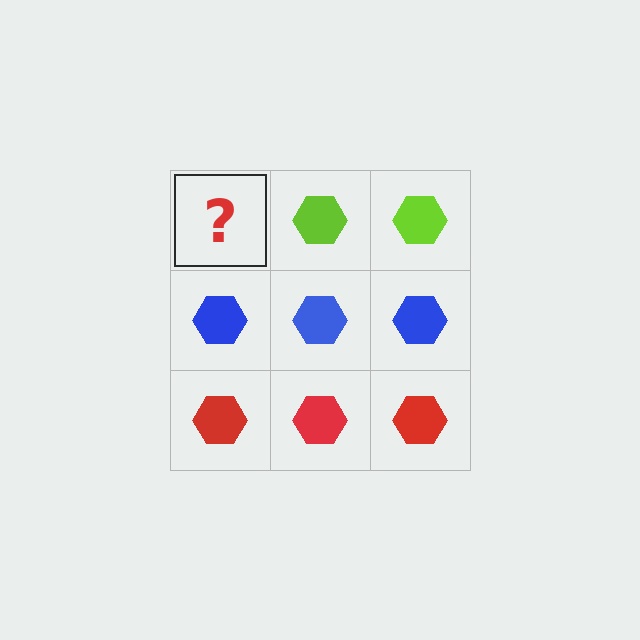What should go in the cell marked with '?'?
The missing cell should contain a lime hexagon.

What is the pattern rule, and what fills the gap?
The rule is that each row has a consistent color. The gap should be filled with a lime hexagon.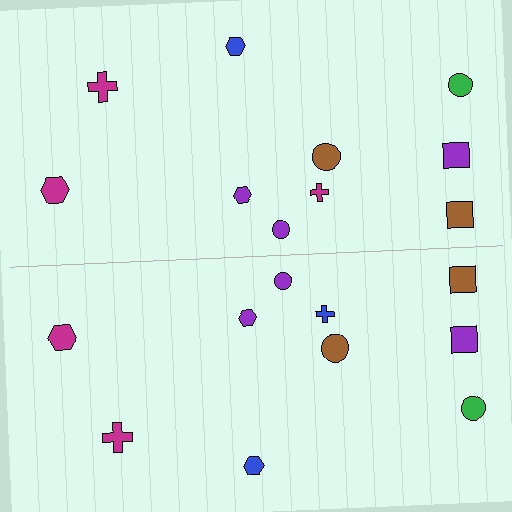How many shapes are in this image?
There are 20 shapes in this image.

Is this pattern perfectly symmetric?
No, the pattern is not perfectly symmetric. The blue cross on the bottom side breaks the symmetry — its mirror counterpart is magenta.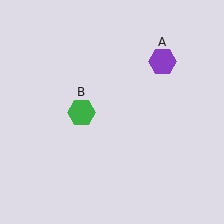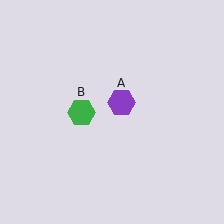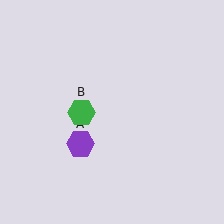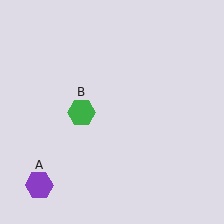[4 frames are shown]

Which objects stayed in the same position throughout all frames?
Green hexagon (object B) remained stationary.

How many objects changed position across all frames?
1 object changed position: purple hexagon (object A).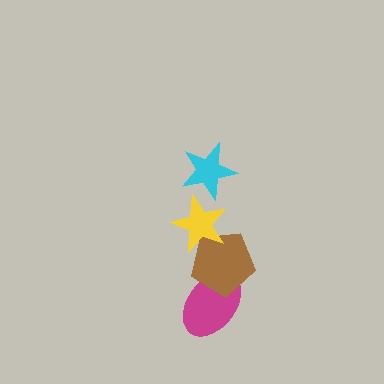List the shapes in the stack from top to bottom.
From top to bottom: the cyan star, the yellow star, the brown pentagon, the magenta ellipse.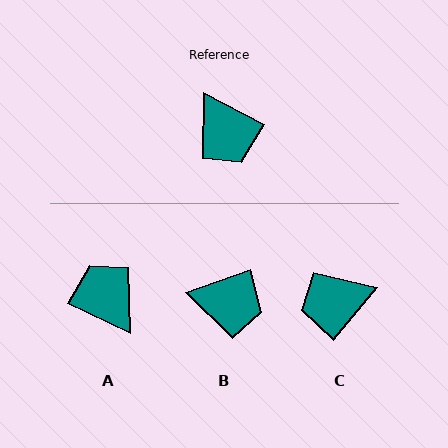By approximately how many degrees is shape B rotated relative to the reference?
Approximately 46 degrees counter-clockwise.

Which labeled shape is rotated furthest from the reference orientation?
A, about 178 degrees away.